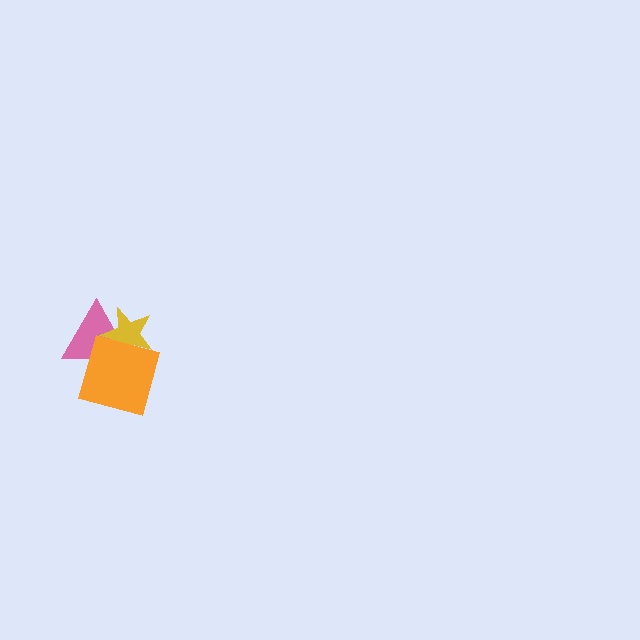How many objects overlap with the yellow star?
2 objects overlap with the yellow star.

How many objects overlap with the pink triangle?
2 objects overlap with the pink triangle.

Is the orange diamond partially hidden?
No, no other shape covers it.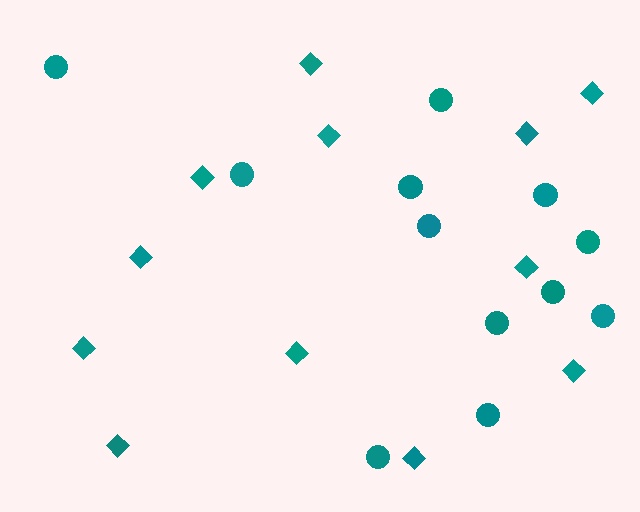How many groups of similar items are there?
There are 2 groups: one group of diamonds (12) and one group of circles (12).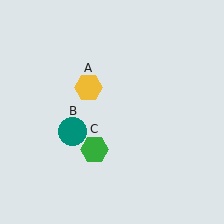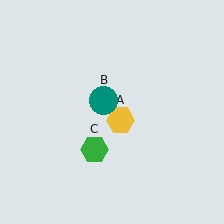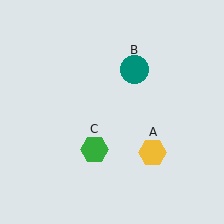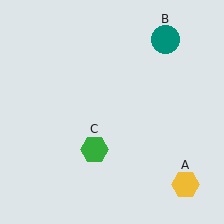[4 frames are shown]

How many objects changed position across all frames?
2 objects changed position: yellow hexagon (object A), teal circle (object B).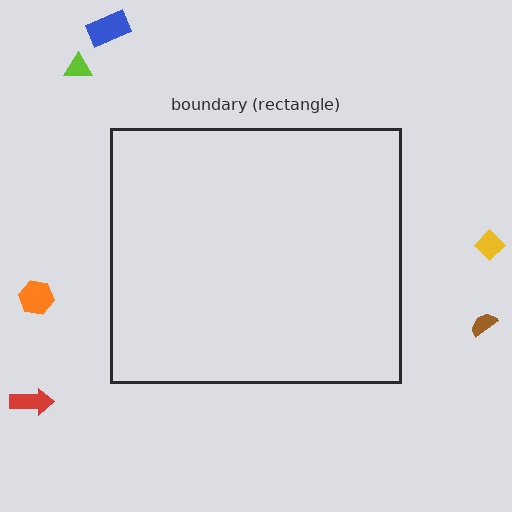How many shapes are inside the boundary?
0 inside, 6 outside.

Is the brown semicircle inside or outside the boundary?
Outside.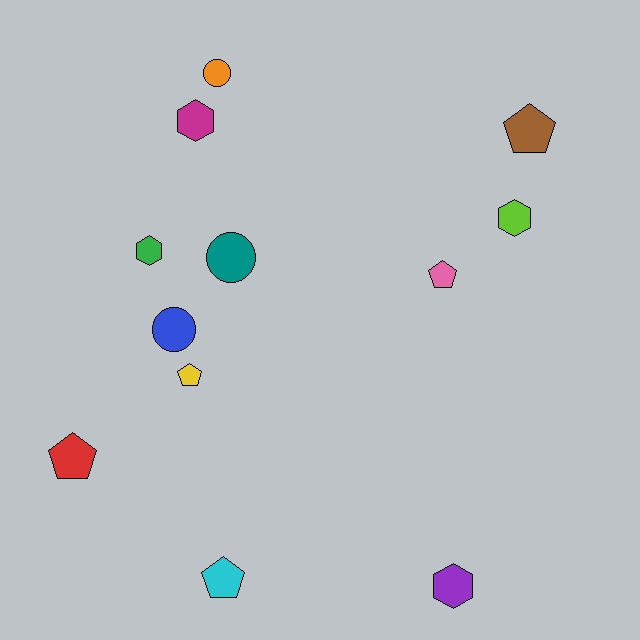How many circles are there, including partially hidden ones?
There are 3 circles.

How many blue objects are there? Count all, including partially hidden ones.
There is 1 blue object.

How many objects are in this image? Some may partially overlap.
There are 12 objects.